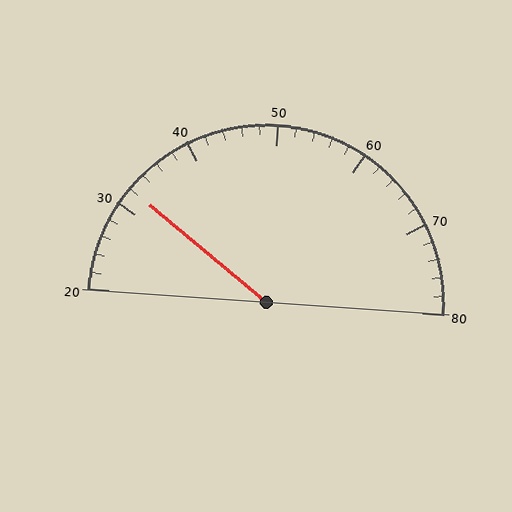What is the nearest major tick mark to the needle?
The nearest major tick mark is 30.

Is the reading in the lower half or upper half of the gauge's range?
The reading is in the lower half of the range (20 to 80).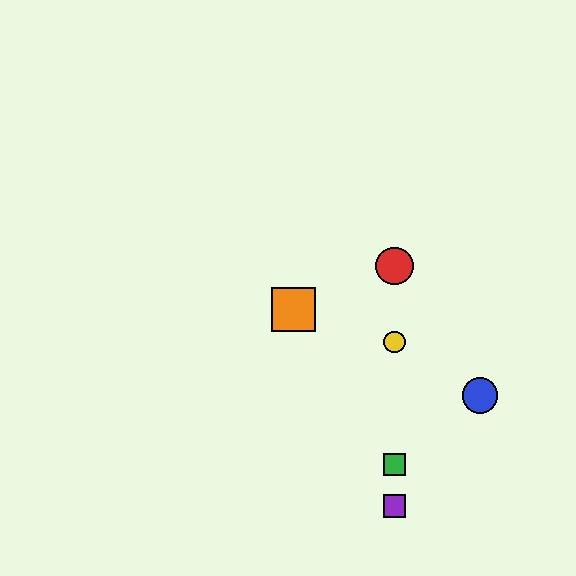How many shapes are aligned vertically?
4 shapes (the red circle, the green square, the yellow circle, the purple square) are aligned vertically.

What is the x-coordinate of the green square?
The green square is at x≈395.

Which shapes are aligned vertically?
The red circle, the green square, the yellow circle, the purple square are aligned vertically.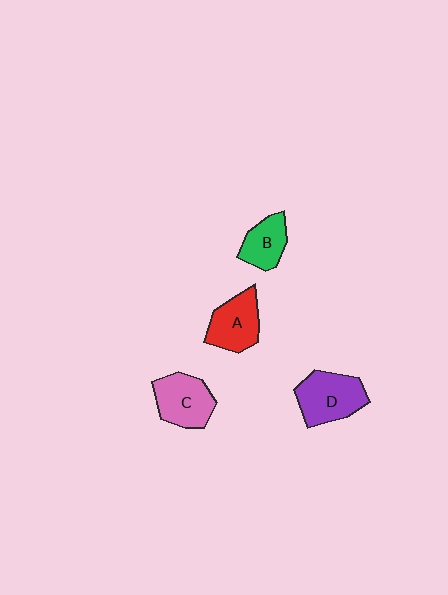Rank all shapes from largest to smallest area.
From largest to smallest: D (purple), C (pink), A (red), B (green).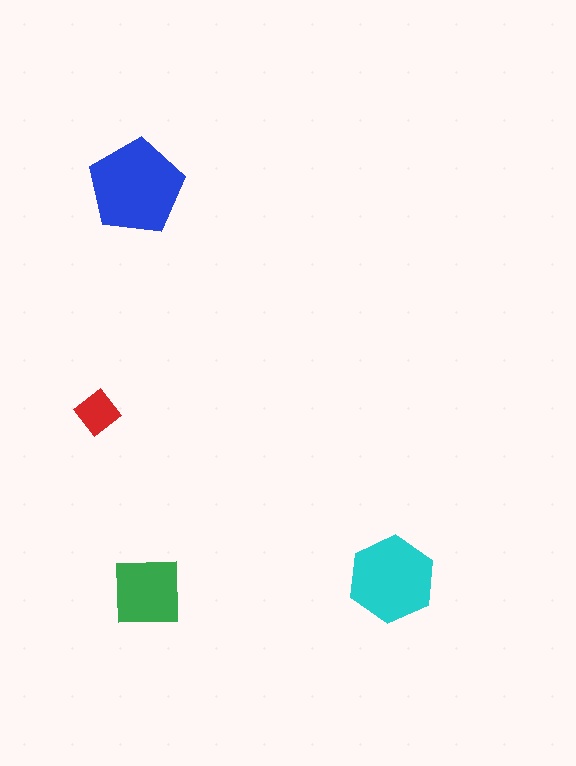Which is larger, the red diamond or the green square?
The green square.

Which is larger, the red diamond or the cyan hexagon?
The cyan hexagon.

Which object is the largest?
The blue pentagon.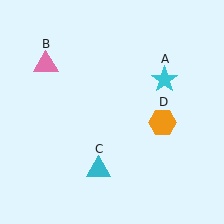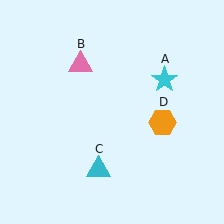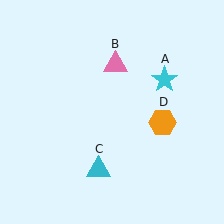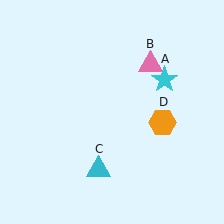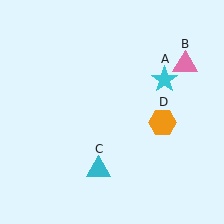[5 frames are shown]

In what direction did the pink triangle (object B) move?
The pink triangle (object B) moved right.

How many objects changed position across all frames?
1 object changed position: pink triangle (object B).